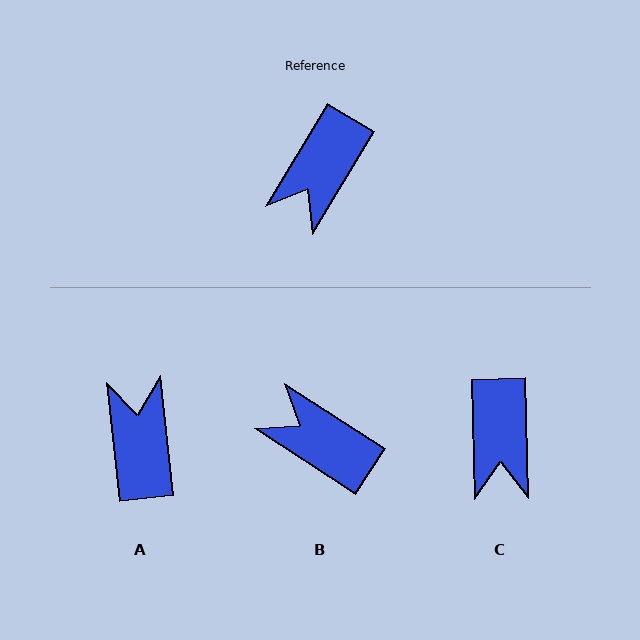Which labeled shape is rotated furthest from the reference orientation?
A, about 142 degrees away.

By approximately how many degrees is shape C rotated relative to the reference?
Approximately 32 degrees counter-clockwise.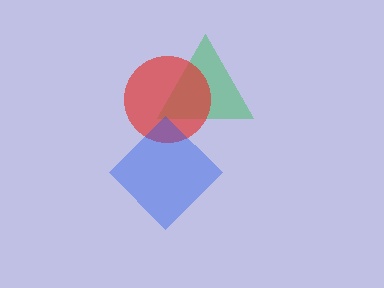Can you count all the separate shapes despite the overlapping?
Yes, there are 3 separate shapes.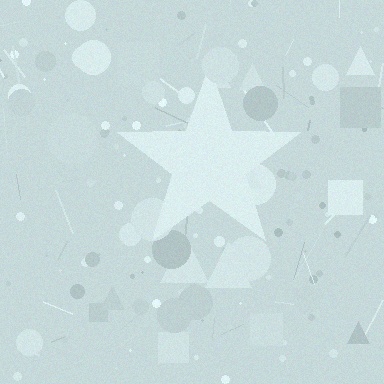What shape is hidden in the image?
A star is hidden in the image.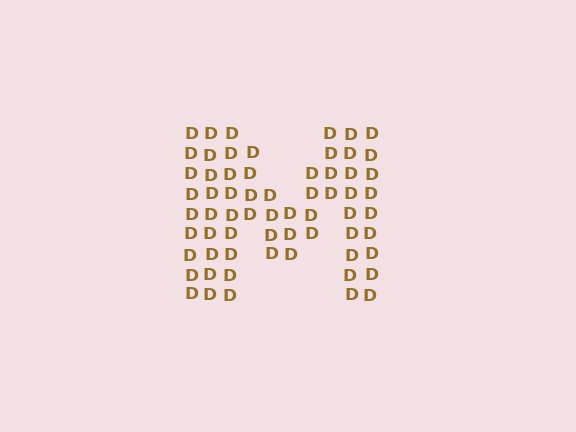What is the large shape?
The large shape is the letter M.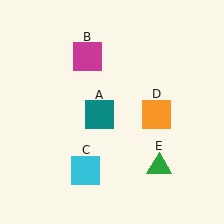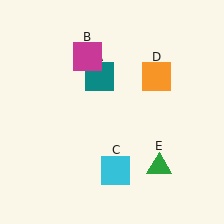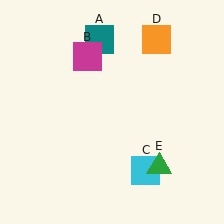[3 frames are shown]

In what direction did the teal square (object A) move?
The teal square (object A) moved up.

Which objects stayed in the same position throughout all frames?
Magenta square (object B) and green triangle (object E) remained stationary.